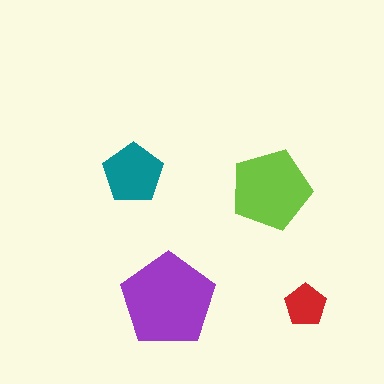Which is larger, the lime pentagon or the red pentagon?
The lime one.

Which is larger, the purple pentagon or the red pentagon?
The purple one.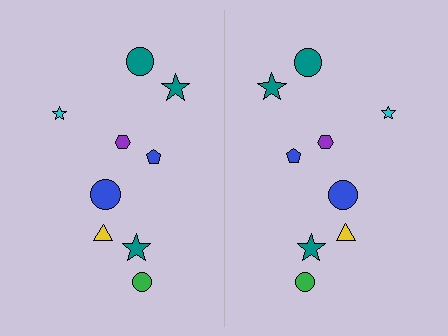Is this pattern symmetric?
Yes, this pattern has bilateral (reflection) symmetry.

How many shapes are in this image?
There are 18 shapes in this image.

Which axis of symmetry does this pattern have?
The pattern has a vertical axis of symmetry running through the center of the image.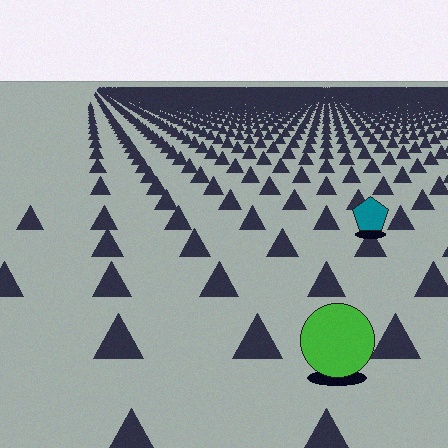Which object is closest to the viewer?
The green circle is closest. The texture marks near it are larger and more spread out.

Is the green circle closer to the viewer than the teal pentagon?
Yes. The green circle is closer — you can tell from the texture gradient: the ground texture is coarser near it.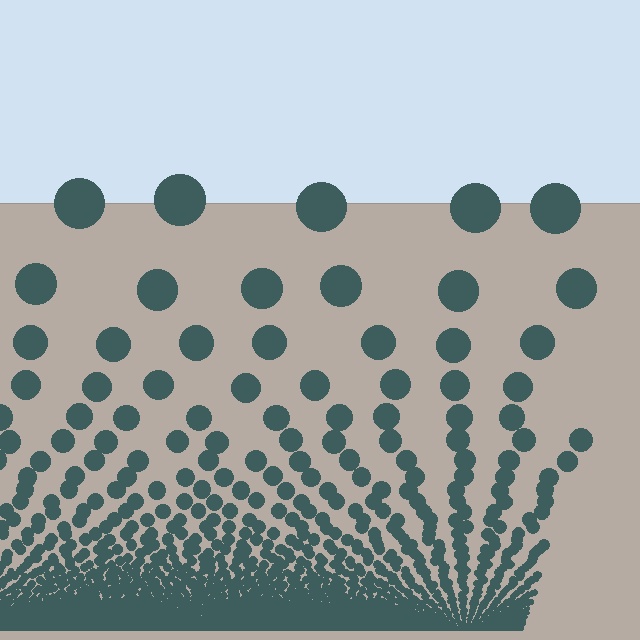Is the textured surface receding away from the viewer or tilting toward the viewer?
The surface appears to tilt toward the viewer. Texture elements get larger and sparser toward the top.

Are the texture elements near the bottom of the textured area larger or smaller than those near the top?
Smaller. The gradient is inverted — elements near the bottom are smaller and denser.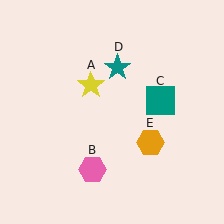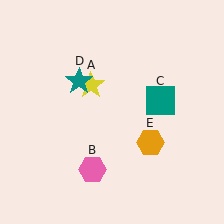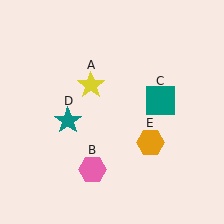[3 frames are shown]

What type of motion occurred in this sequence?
The teal star (object D) rotated counterclockwise around the center of the scene.